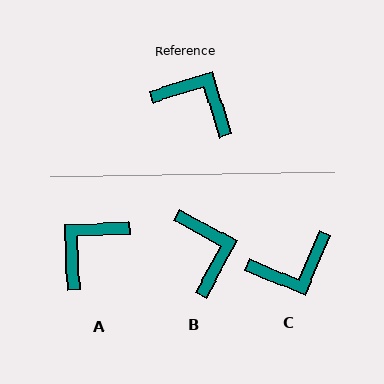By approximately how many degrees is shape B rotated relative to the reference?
Approximately 46 degrees clockwise.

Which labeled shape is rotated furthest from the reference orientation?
C, about 130 degrees away.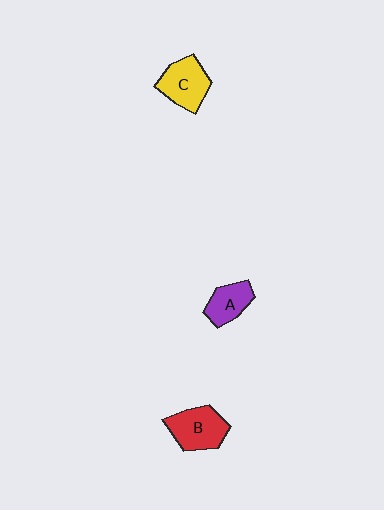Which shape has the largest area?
Shape B (red).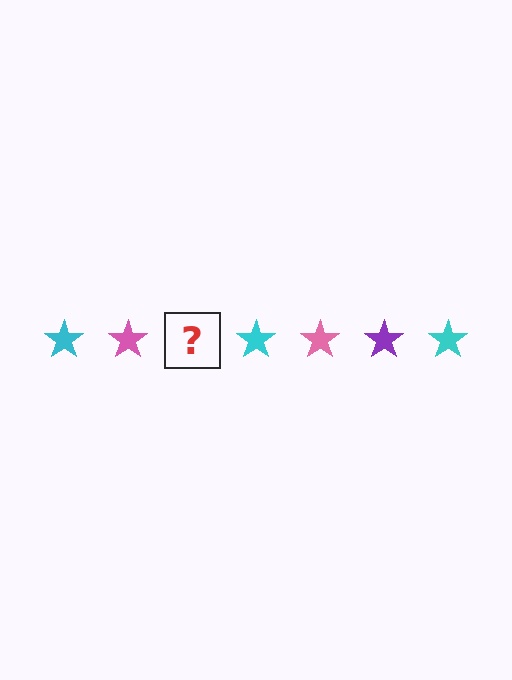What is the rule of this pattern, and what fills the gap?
The rule is that the pattern cycles through cyan, pink, purple stars. The gap should be filled with a purple star.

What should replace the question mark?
The question mark should be replaced with a purple star.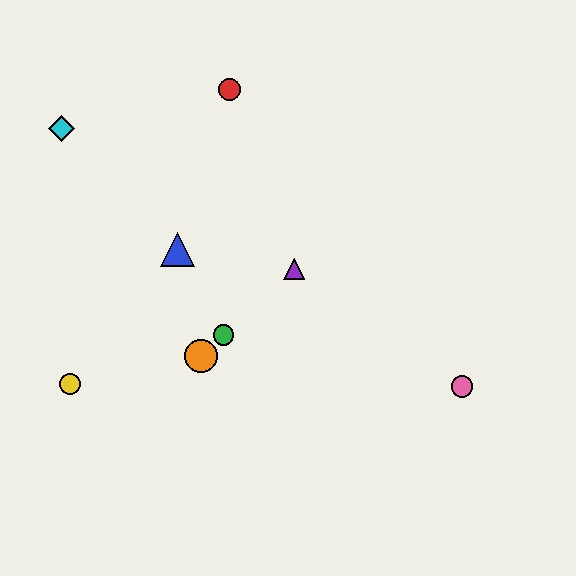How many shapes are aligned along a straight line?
3 shapes (the green circle, the purple triangle, the orange circle) are aligned along a straight line.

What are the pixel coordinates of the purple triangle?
The purple triangle is at (294, 269).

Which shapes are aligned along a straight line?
The green circle, the purple triangle, the orange circle are aligned along a straight line.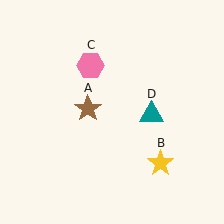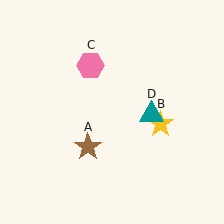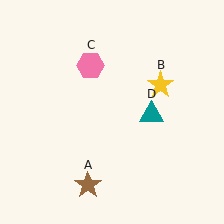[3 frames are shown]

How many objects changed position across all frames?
2 objects changed position: brown star (object A), yellow star (object B).